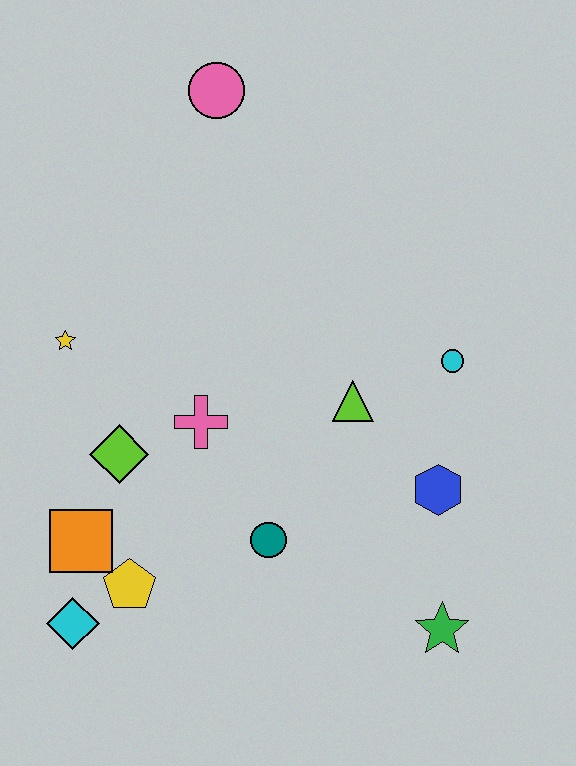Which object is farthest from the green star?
The pink circle is farthest from the green star.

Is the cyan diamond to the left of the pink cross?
Yes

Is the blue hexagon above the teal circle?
Yes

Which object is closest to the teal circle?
The pink cross is closest to the teal circle.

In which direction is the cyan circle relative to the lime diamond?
The cyan circle is to the right of the lime diamond.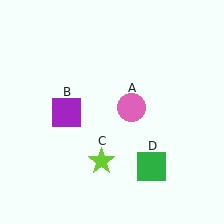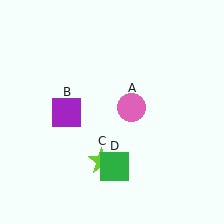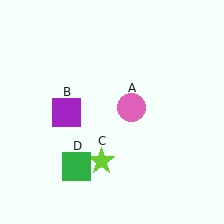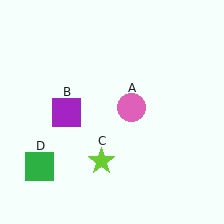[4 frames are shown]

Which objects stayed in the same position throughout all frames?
Pink circle (object A) and purple square (object B) and lime star (object C) remained stationary.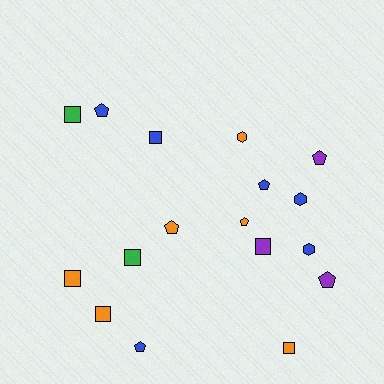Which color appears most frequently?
Orange, with 6 objects.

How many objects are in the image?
There are 17 objects.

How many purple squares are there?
There is 1 purple square.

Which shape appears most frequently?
Square, with 7 objects.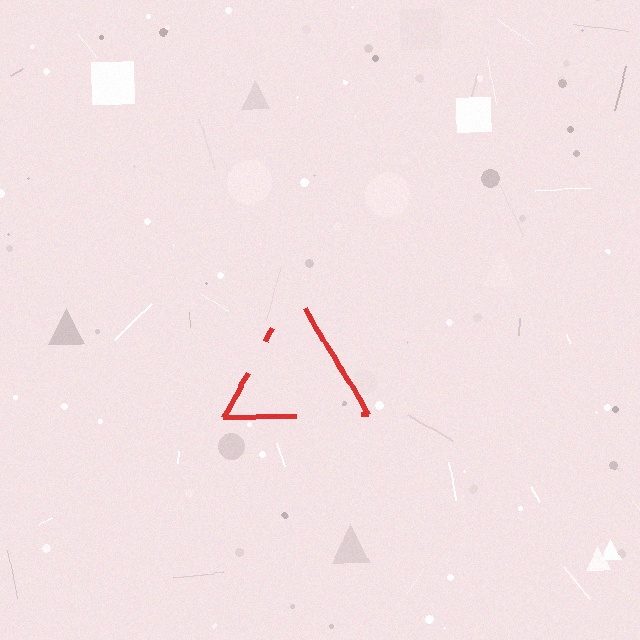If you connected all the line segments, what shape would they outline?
They would outline a triangle.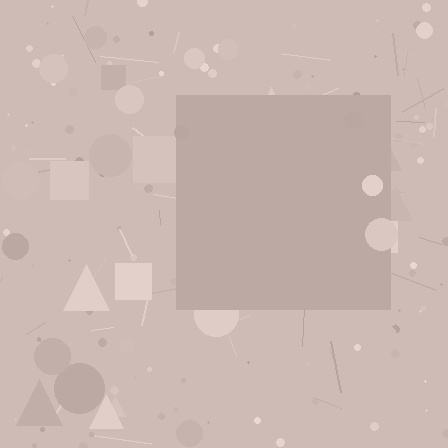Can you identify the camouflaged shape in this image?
The camouflaged shape is a square.